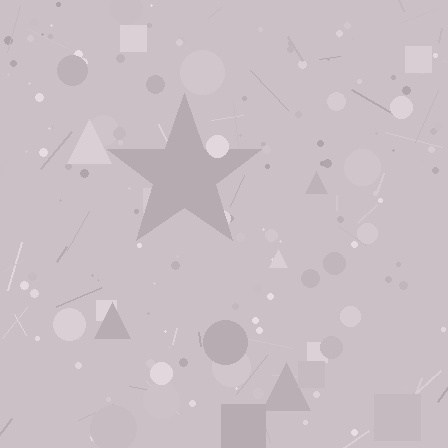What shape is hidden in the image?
A star is hidden in the image.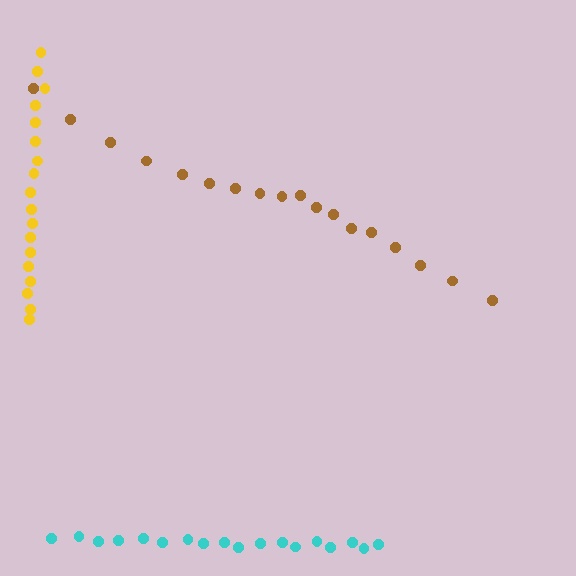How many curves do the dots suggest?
There are 3 distinct paths.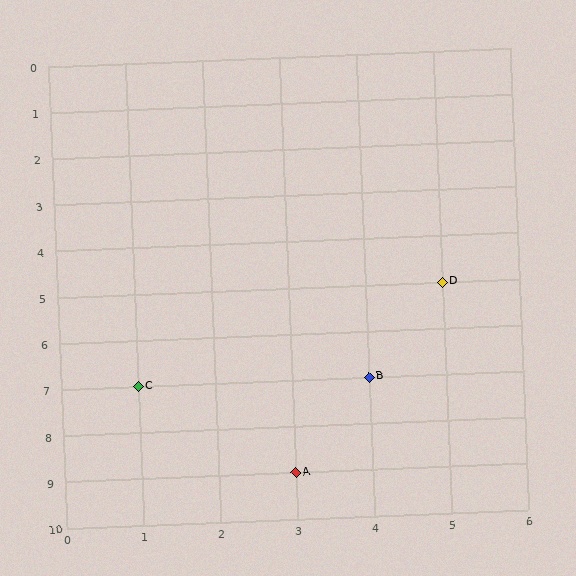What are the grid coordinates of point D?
Point D is at grid coordinates (5, 5).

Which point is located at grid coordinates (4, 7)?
Point B is at (4, 7).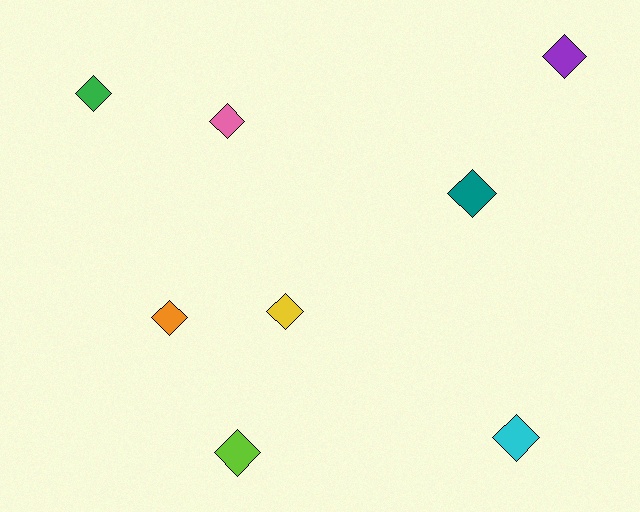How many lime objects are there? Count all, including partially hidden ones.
There is 1 lime object.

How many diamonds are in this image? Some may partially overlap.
There are 8 diamonds.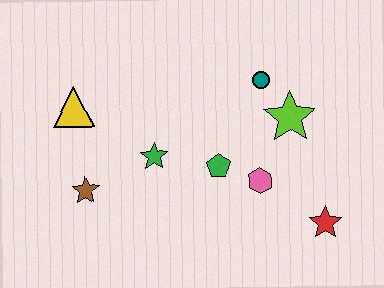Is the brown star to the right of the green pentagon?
No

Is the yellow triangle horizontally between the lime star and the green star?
No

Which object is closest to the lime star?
The teal circle is closest to the lime star.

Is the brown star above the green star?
No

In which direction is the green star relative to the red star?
The green star is to the left of the red star.